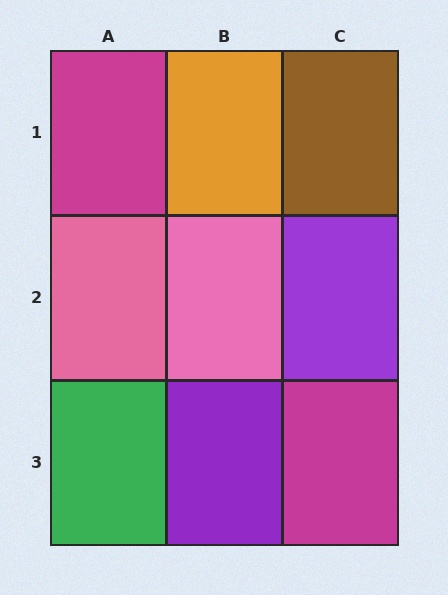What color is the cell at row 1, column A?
Magenta.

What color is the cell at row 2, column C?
Purple.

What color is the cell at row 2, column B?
Pink.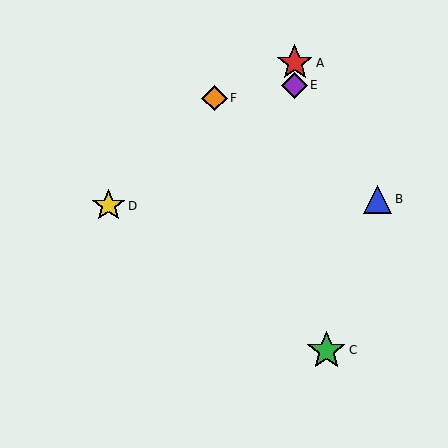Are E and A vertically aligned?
Yes, both are at x≈295.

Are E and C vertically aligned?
No, E is at x≈295 and C is at x≈326.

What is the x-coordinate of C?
Object C is at x≈326.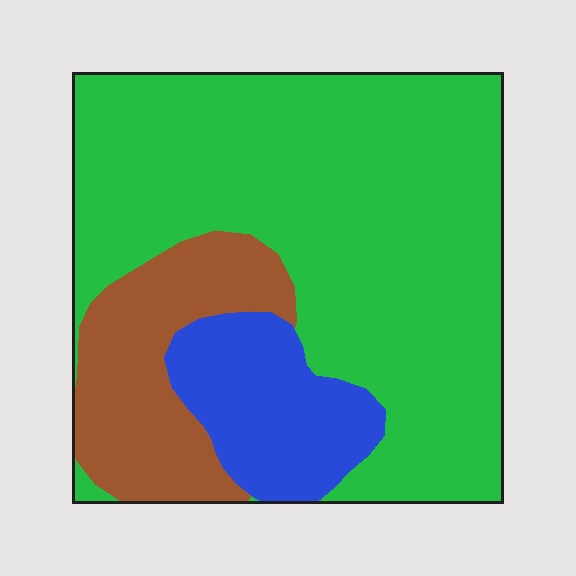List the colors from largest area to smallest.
From largest to smallest: green, brown, blue.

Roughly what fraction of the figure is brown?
Brown covers around 20% of the figure.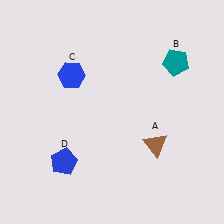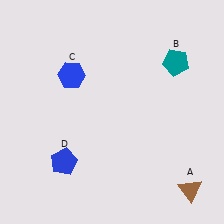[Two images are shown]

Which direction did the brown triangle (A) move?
The brown triangle (A) moved down.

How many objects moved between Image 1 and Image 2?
1 object moved between the two images.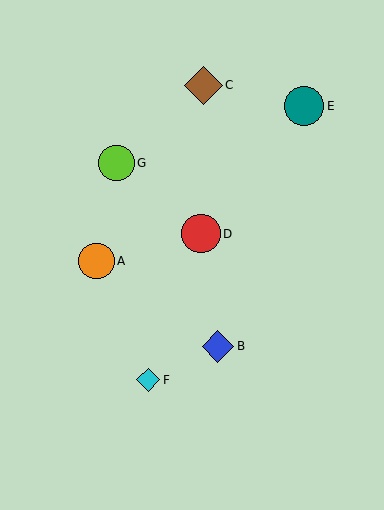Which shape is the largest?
The teal circle (labeled E) is the largest.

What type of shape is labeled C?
Shape C is a brown diamond.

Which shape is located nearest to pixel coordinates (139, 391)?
The cyan diamond (labeled F) at (148, 380) is nearest to that location.